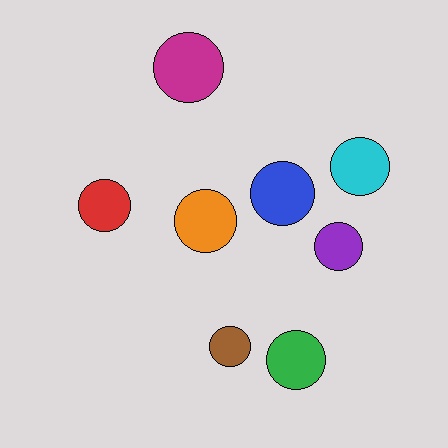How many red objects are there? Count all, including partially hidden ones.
There is 1 red object.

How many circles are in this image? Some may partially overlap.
There are 8 circles.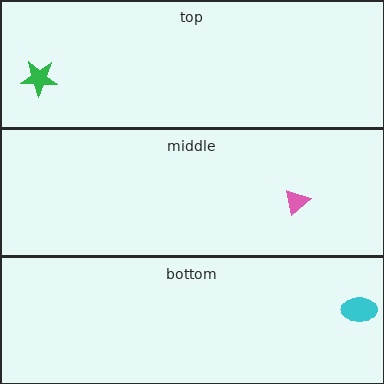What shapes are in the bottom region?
The cyan ellipse.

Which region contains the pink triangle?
The middle region.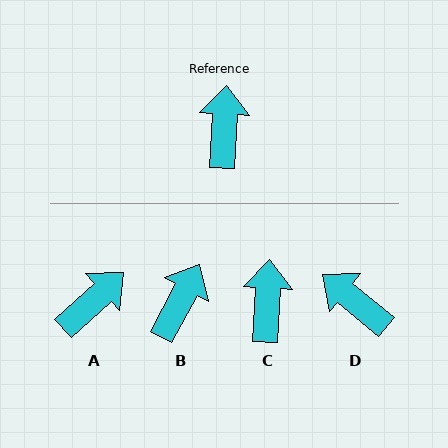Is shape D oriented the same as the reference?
No, it is off by about 53 degrees.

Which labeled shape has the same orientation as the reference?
C.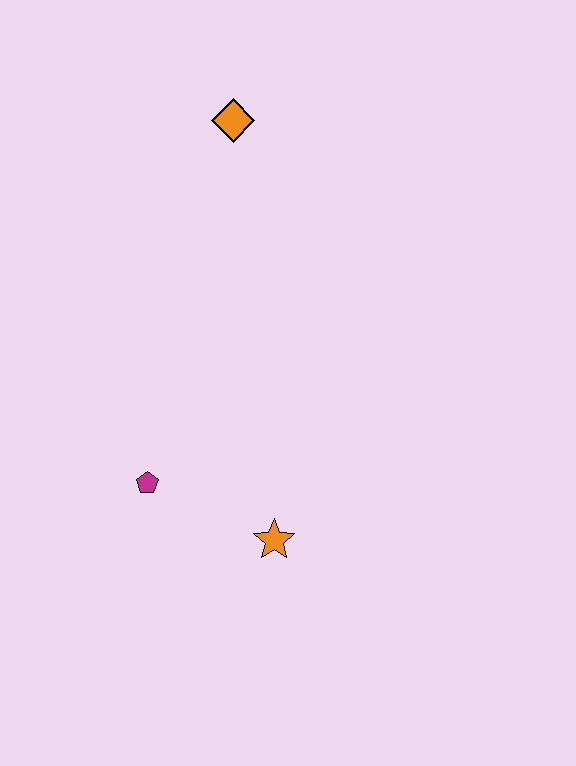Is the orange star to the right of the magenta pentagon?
Yes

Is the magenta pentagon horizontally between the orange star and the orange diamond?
No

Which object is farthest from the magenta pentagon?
The orange diamond is farthest from the magenta pentagon.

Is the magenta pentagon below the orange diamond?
Yes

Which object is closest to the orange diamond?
The magenta pentagon is closest to the orange diamond.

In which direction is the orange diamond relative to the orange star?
The orange diamond is above the orange star.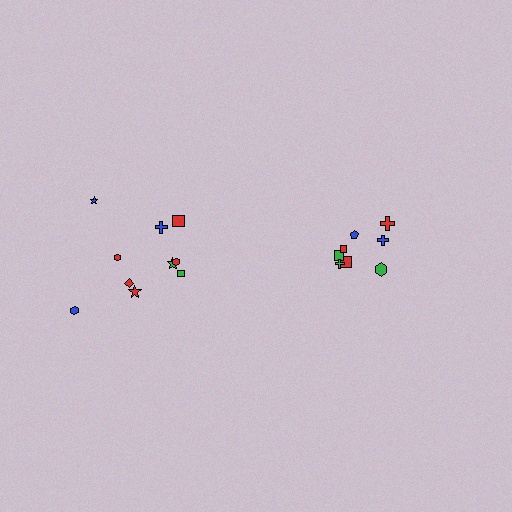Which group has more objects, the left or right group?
The left group.